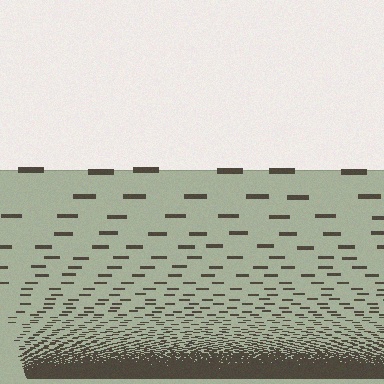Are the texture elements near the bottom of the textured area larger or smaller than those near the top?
Smaller. The gradient is inverted — elements near the bottom are smaller and denser.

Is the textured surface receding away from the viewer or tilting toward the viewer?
The surface appears to tilt toward the viewer. Texture elements get larger and sparser toward the top.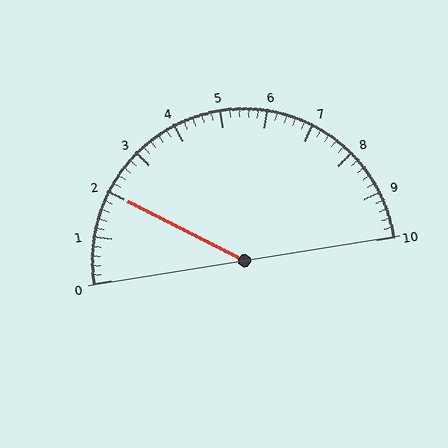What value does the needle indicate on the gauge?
The needle indicates approximately 2.0.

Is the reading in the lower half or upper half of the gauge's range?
The reading is in the lower half of the range (0 to 10).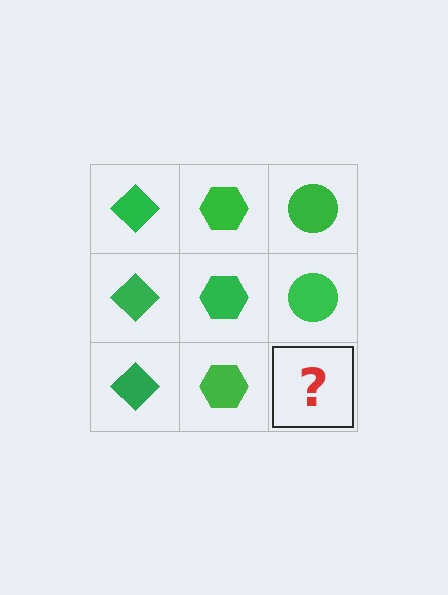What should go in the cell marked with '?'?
The missing cell should contain a green circle.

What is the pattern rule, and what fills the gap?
The rule is that each column has a consistent shape. The gap should be filled with a green circle.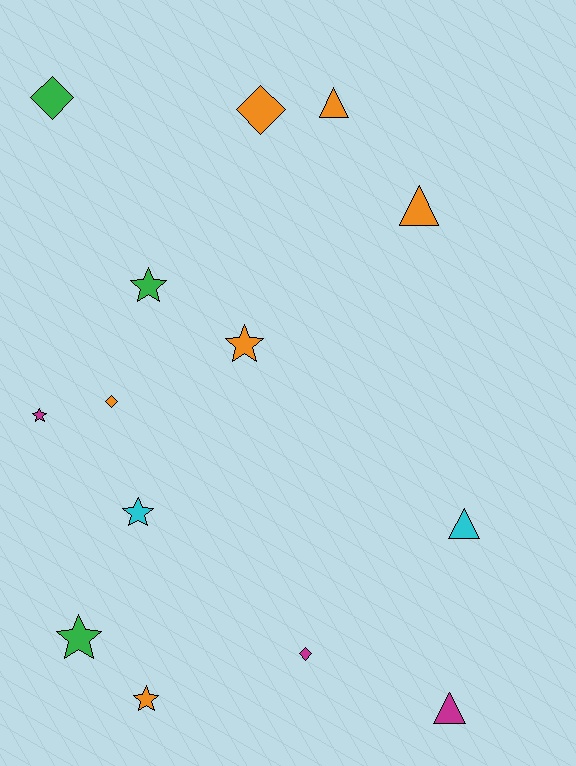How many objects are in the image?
There are 14 objects.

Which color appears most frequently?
Orange, with 6 objects.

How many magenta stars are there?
There is 1 magenta star.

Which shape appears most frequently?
Star, with 6 objects.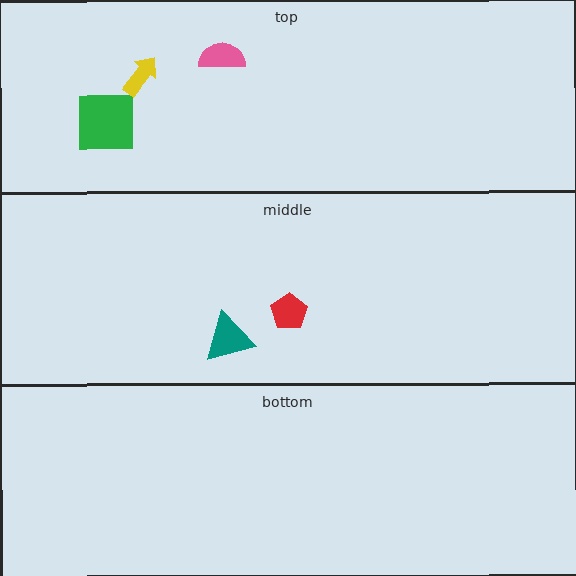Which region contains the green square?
The top region.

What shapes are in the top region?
The green square, the yellow arrow, the pink semicircle.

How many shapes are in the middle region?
2.